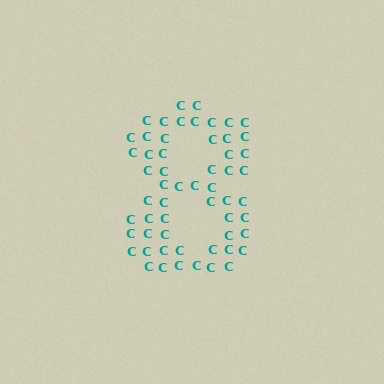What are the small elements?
The small elements are letter C's.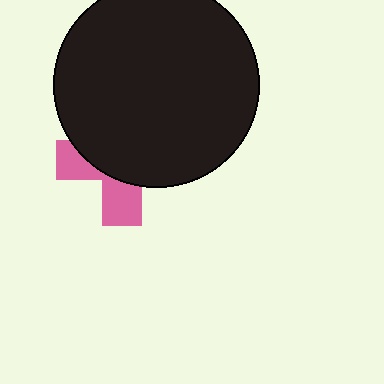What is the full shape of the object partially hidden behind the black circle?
The partially hidden object is a pink cross.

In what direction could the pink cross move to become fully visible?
The pink cross could move down. That would shift it out from behind the black circle entirely.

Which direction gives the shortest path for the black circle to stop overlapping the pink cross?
Moving up gives the shortest separation.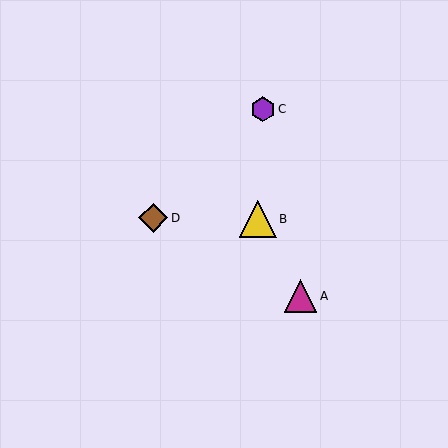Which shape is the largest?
The yellow triangle (labeled B) is the largest.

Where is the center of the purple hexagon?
The center of the purple hexagon is at (263, 109).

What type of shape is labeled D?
Shape D is a brown diamond.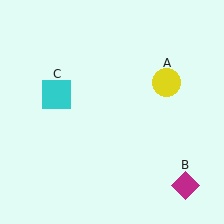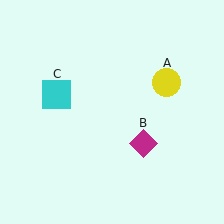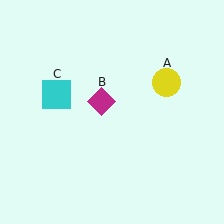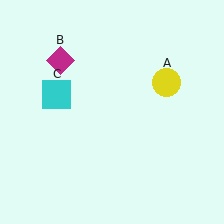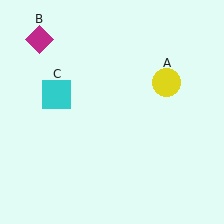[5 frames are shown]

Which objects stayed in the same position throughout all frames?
Yellow circle (object A) and cyan square (object C) remained stationary.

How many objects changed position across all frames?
1 object changed position: magenta diamond (object B).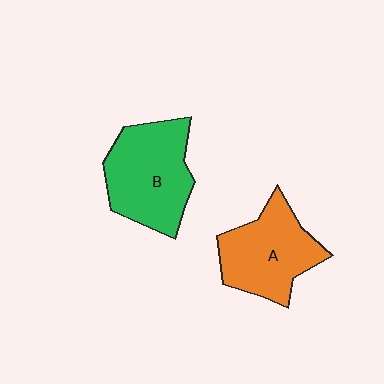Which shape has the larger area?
Shape B (green).